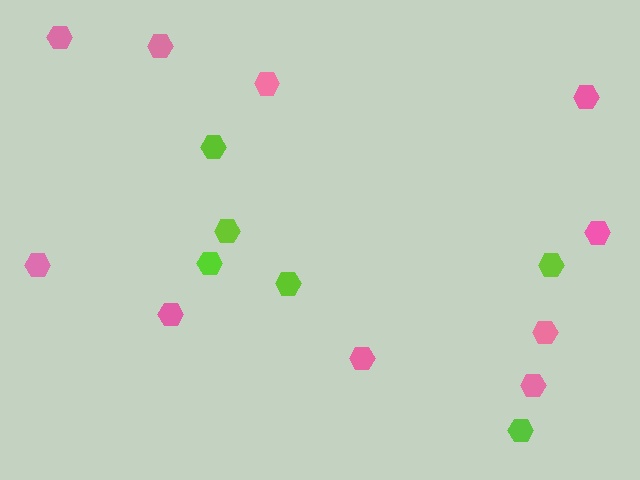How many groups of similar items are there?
There are 2 groups: one group of lime hexagons (6) and one group of pink hexagons (10).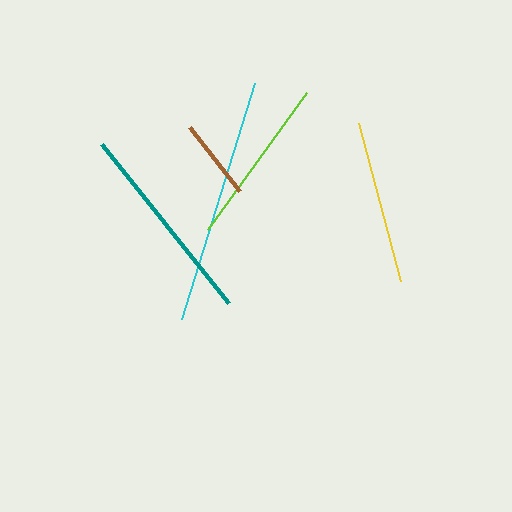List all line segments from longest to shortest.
From longest to shortest: cyan, teal, lime, yellow, brown.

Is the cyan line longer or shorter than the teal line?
The cyan line is longer than the teal line.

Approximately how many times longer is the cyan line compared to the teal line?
The cyan line is approximately 1.2 times the length of the teal line.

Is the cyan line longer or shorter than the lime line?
The cyan line is longer than the lime line.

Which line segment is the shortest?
The brown line is the shortest at approximately 81 pixels.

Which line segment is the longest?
The cyan line is the longest at approximately 247 pixels.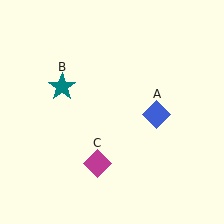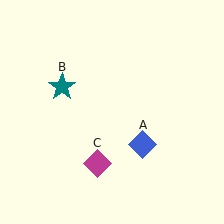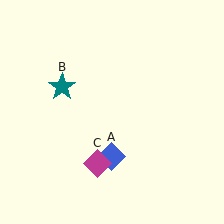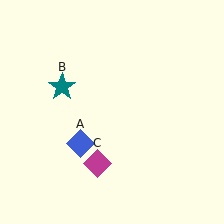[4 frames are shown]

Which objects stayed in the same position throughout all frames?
Teal star (object B) and magenta diamond (object C) remained stationary.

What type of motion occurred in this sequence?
The blue diamond (object A) rotated clockwise around the center of the scene.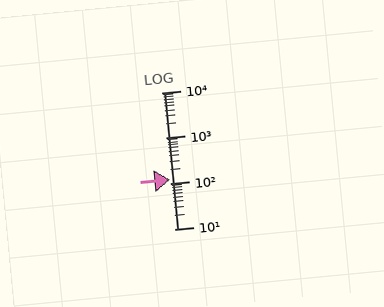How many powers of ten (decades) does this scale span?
The scale spans 3 decades, from 10 to 10000.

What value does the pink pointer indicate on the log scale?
The pointer indicates approximately 120.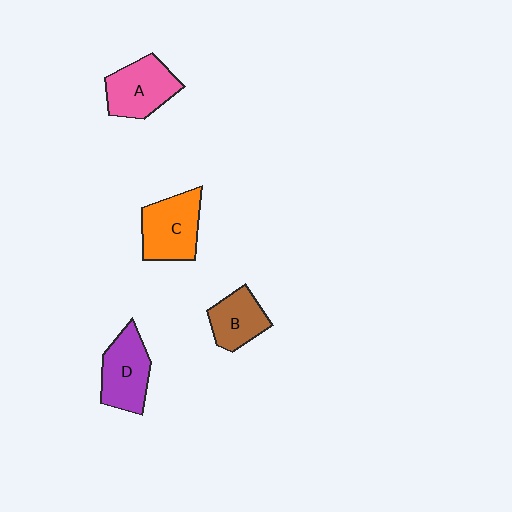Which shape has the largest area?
Shape C (orange).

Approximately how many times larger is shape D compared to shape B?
Approximately 1.3 times.